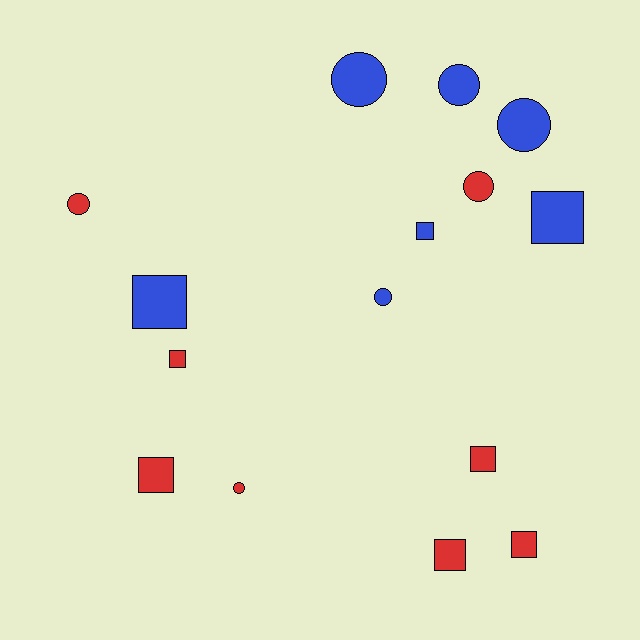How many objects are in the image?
There are 15 objects.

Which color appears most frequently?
Red, with 8 objects.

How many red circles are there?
There are 3 red circles.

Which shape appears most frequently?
Square, with 8 objects.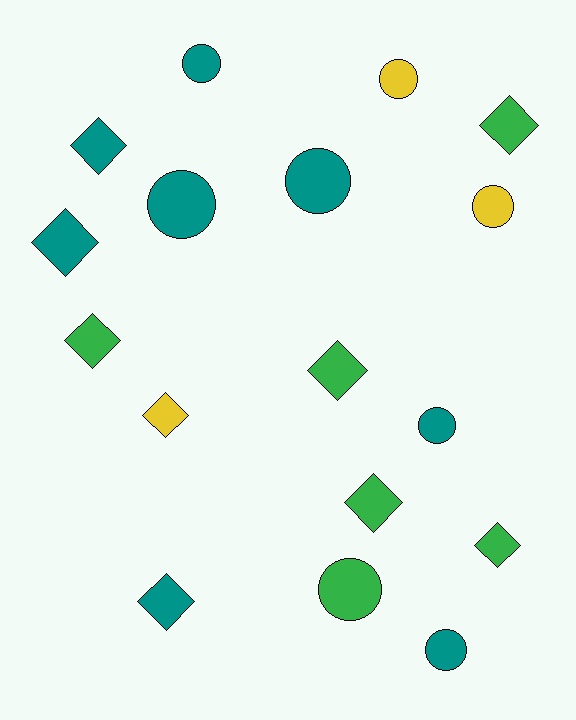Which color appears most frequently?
Teal, with 8 objects.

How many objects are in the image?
There are 17 objects.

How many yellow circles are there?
There are 2 yellow circles.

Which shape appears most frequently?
Diamond, with 9 objects.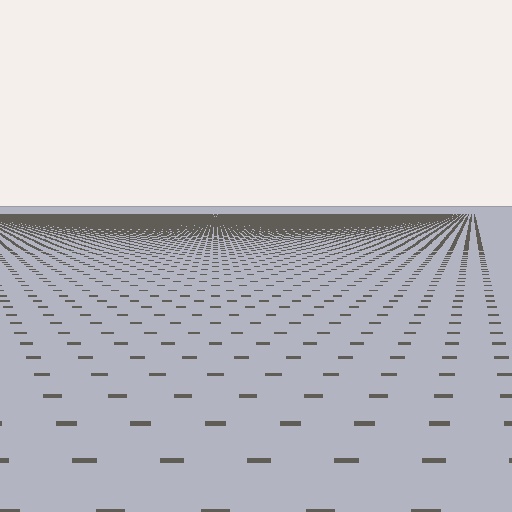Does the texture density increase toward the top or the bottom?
Density increases toward the top.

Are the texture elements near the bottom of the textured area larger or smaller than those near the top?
Larger. Near the bottom, elements are closer to the viewer and appear at a bigger on-screen size.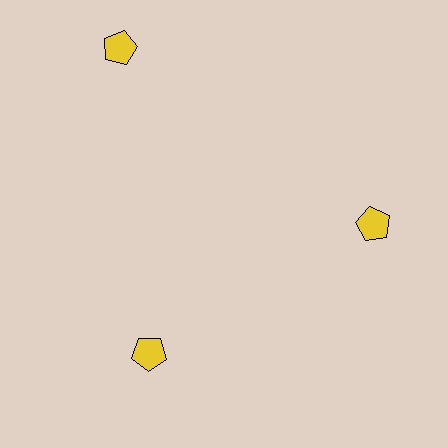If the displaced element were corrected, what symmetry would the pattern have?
It would have 3-fold rotational symmetry — the pattern would map onto itself every 120 degrees.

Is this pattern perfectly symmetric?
No. The 3 yellow pentagons are arranged in a ring, but one element near the 11 o'clock position is pushed outward from the center, breaking the 3-fold rotational symmetry.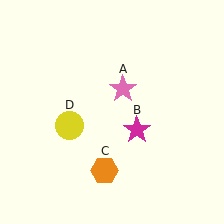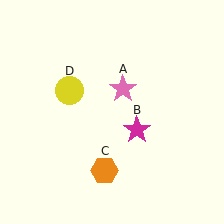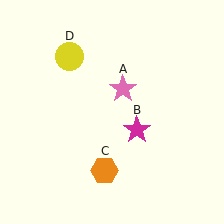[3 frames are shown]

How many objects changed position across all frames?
1 object changed position: yellow circle (object D).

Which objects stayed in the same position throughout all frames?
Pink star (object A) and magenta star (object B) and orange hexagon (object C) remained stationary.